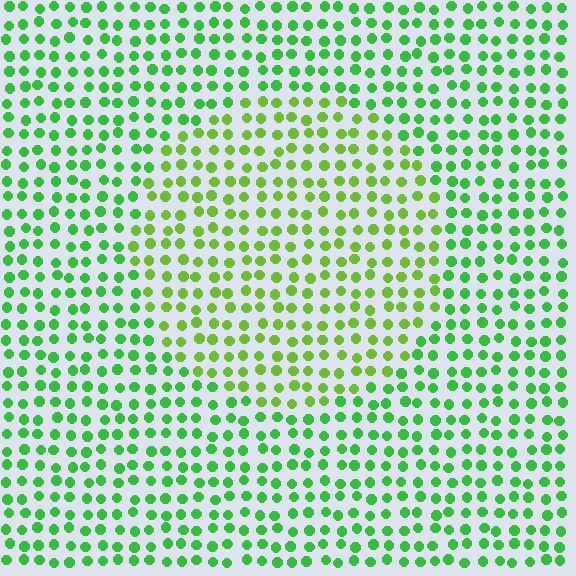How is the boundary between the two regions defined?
The boundary is defined purely by a slight shift in hue (about 29 degrees). Spacing, size, and orientation are identical on both sides.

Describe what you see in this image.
The image is filled with small green elements in a uniform arrangement. A circle-shaped region is visible where the elements are tinted to a slightly different hue, forming a subtle color boundary.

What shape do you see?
I see a circle.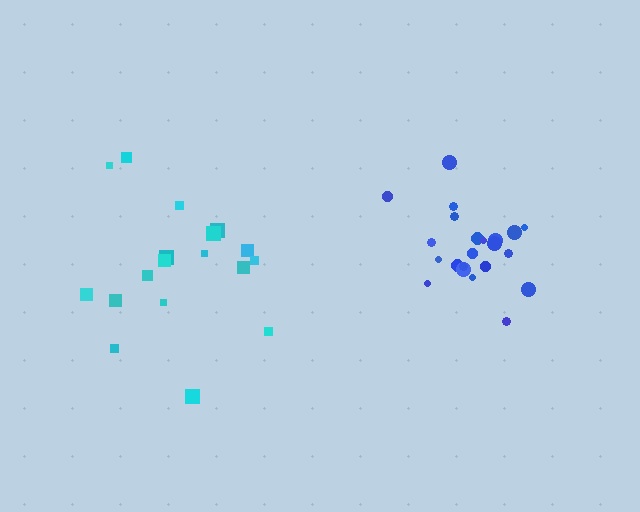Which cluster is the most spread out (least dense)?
Cyan.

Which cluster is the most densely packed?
Blue.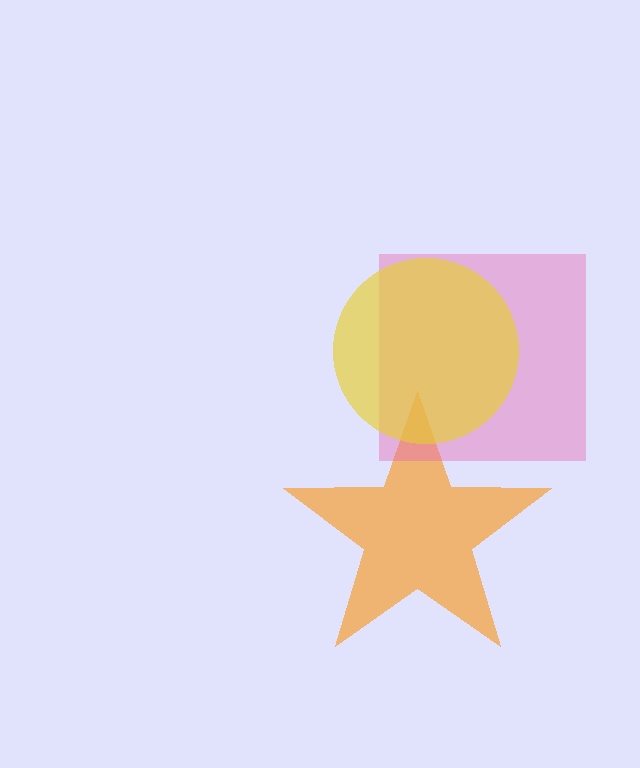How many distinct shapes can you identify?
There are 3 distinct shapes: an orange star, a pink square, a yellow circle.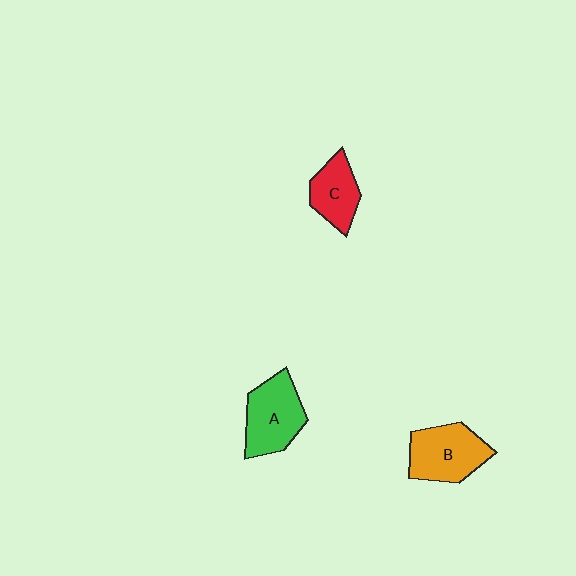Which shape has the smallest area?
Shape C (red).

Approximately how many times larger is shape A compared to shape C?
Approximately 1.4 times.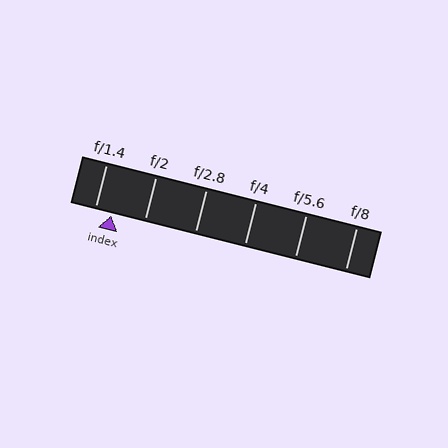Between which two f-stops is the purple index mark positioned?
The index mark is between f/1.4 and f/2.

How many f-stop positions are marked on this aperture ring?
There are 6 f-stop positions marked.